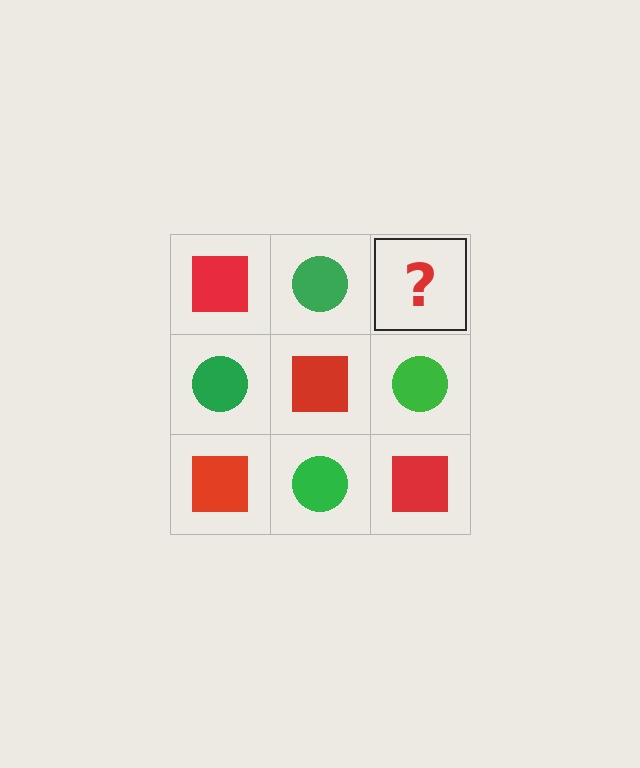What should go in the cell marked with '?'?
The missing cell should contain a red square.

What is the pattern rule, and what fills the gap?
The rule is that it alternates red square and green circle in a checkerboard pattern. The gap should be filled with a red square.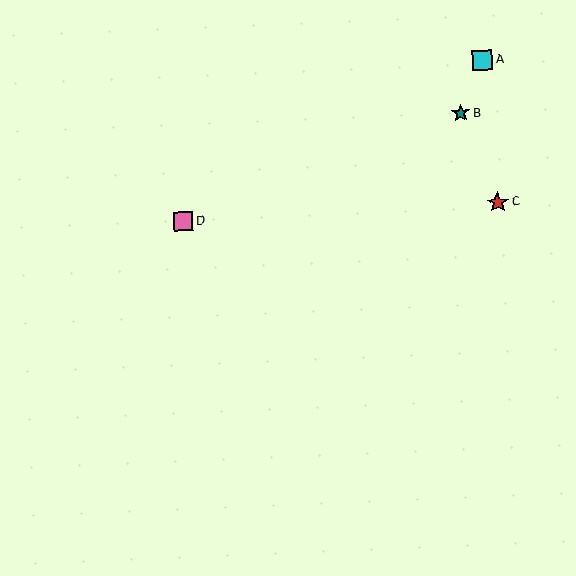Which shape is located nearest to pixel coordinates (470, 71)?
The cyan square (labeled A) at (482, 60) is nearest to that location.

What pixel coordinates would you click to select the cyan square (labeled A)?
Click at (482, 60) to select the cyan square A.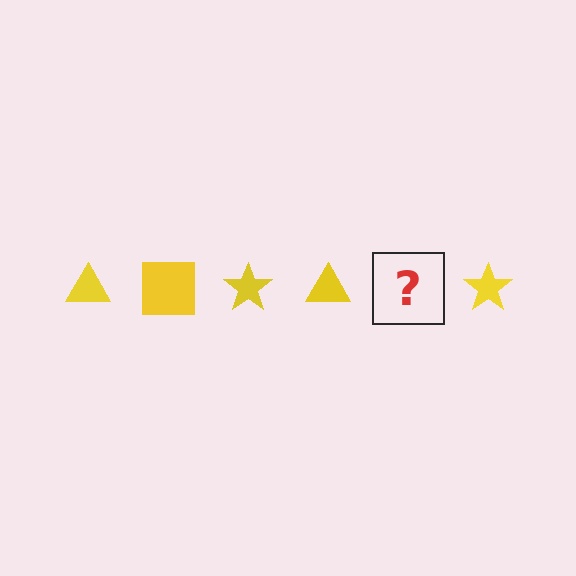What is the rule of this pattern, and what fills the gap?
The rule is that the pattern cycles through triangle, square, star shapes in yellow. The gap should be filled with a yellow square.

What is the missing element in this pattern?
The missing element is a yellow square.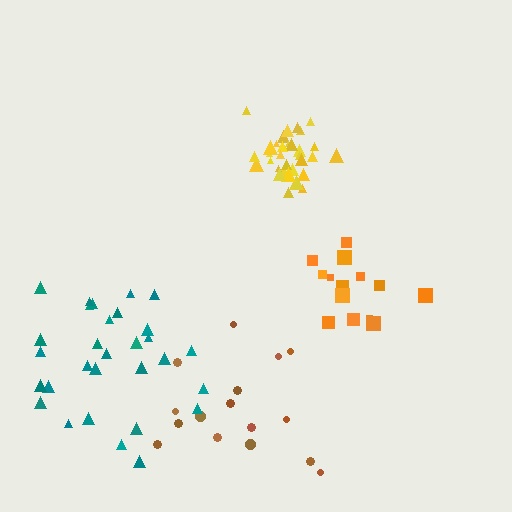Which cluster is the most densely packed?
Yellow.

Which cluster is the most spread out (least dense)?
Brown.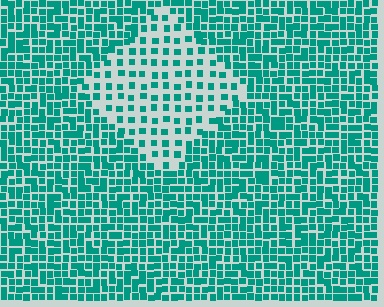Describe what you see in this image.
The image contains small teal elements arranged at two different densities. A diamond-shaped region is visible where the elements are less densely packed than the surrounding area.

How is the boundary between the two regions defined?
The boundary is defined by a change in element density (approximately 2.2x ratio). All elements are the same color, size, and shape.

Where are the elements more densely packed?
The elements are more densely packed outside the diamond boundary.